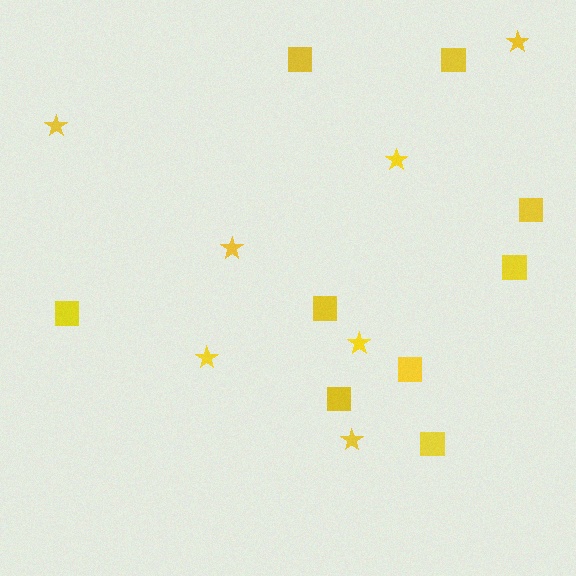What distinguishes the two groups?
There are 2 groups: one group of squares (9) and one group of stars (7).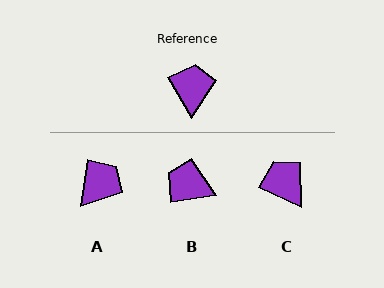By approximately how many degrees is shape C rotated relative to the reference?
Approximately 35 degrees counter-clockwise.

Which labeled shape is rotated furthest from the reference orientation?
B, about 69 degrees away.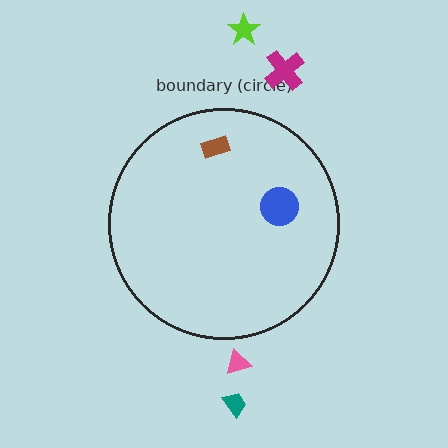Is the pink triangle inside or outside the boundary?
Outside.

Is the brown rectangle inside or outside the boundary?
Inside.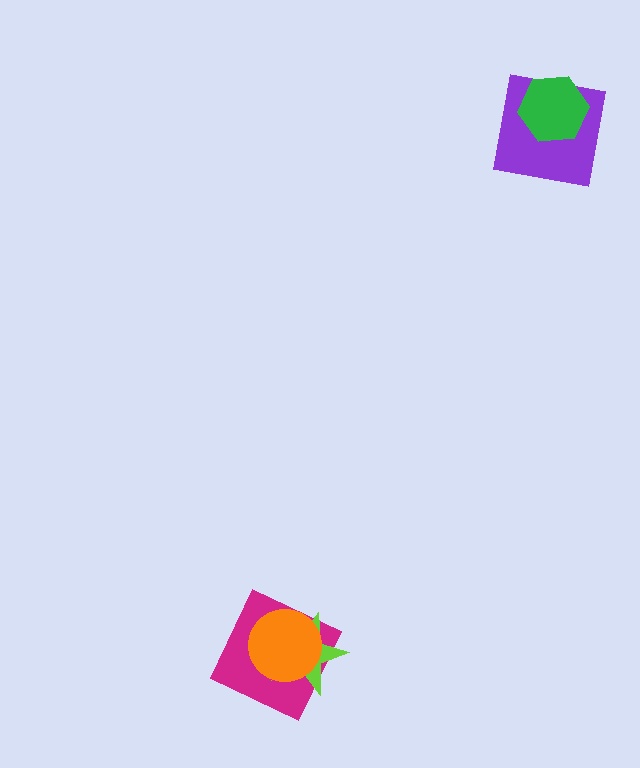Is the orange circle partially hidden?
No, no other shape covers it.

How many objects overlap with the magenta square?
2 objects overlap with the magenta square.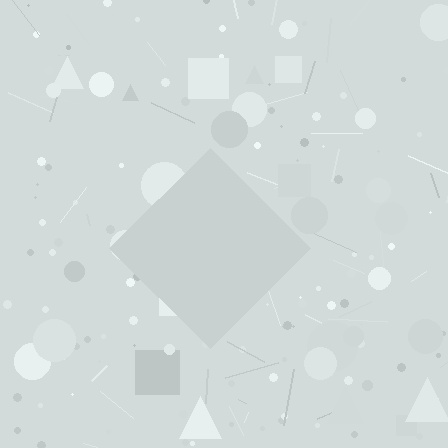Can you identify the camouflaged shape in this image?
The camouflaged shape is a diamond.